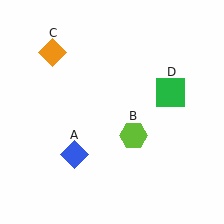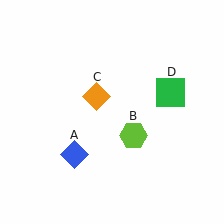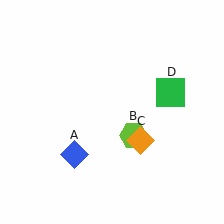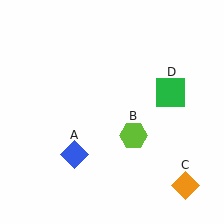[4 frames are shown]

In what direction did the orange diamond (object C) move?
The orange diamond (object C) moved down and to the right.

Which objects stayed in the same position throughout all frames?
Blue diamond (object A) and lime hexagon (object B) and green square (object D) remained stationary.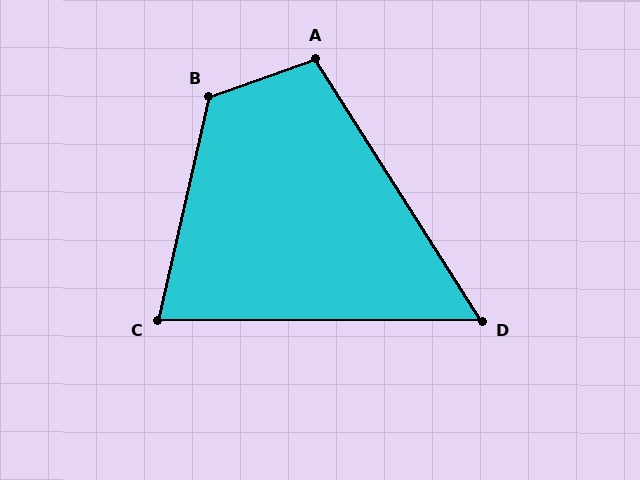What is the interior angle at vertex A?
Approximately 103 degrees (obtuse).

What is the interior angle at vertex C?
Approximately 77 degrees (acute).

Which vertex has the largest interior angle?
B, at approximately 123 degrees.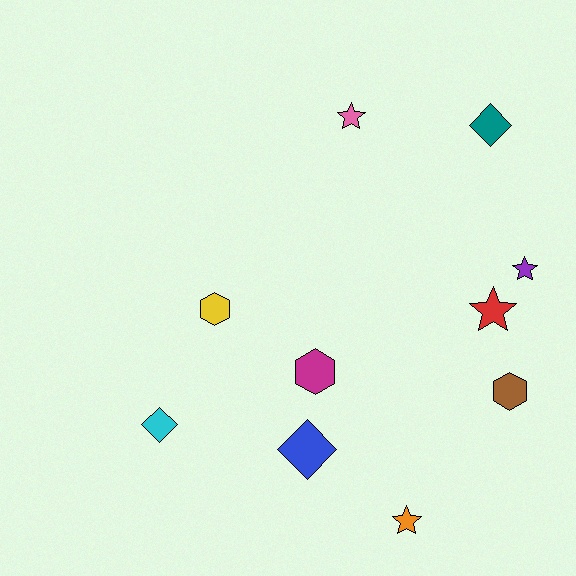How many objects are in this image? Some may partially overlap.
There are 10 objects.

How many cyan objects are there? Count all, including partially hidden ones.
There is 1 cyan object.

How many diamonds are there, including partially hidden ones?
There are 3 diamonds.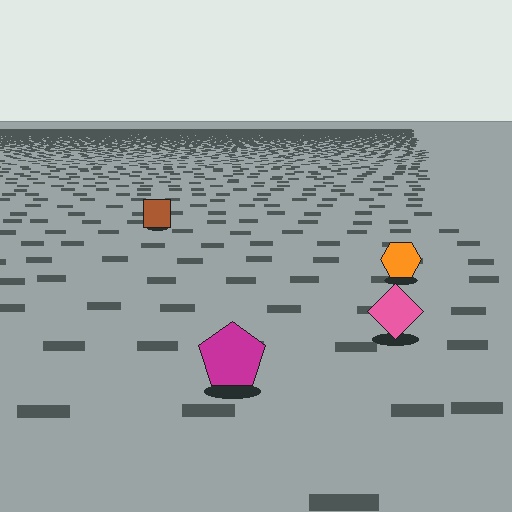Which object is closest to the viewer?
The magenta pentagon is closest. The texture marks near it are larger and more spread out.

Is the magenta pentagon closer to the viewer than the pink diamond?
Yes. The magenta pentagon is closer — you can tell from the texture gradient: the ground texture is coarser near it.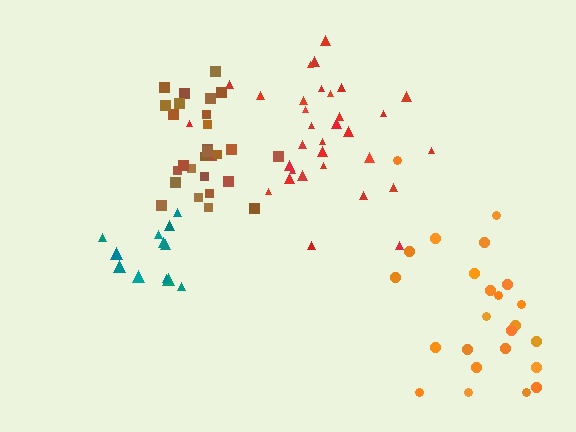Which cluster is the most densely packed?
Brown.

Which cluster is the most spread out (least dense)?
Orange.